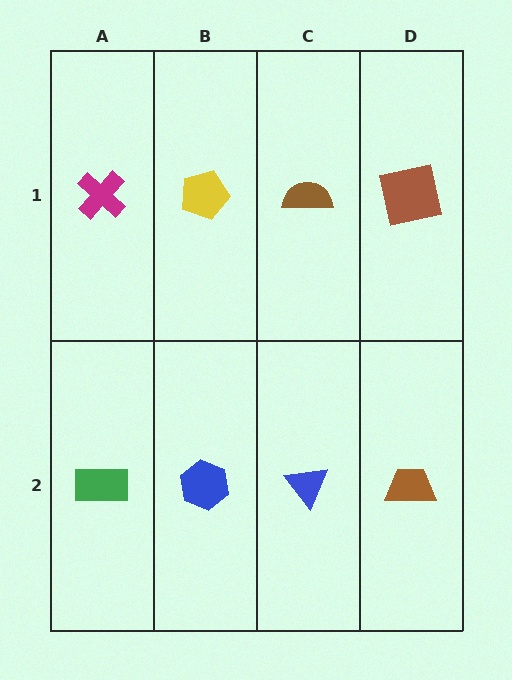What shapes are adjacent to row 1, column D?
A brown trapezoid (row 2, column D), a brown semicircle (row 1, column C).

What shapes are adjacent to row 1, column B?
A blue hexagon (row 2, column B), a magenta cross (row 1, column A), a brown semicircle (row 1, column C).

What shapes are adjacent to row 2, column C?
A brown semicircle (row 1, column C), a blue hexagon (row 2, column B), a brown trapezoid (row 2, column D).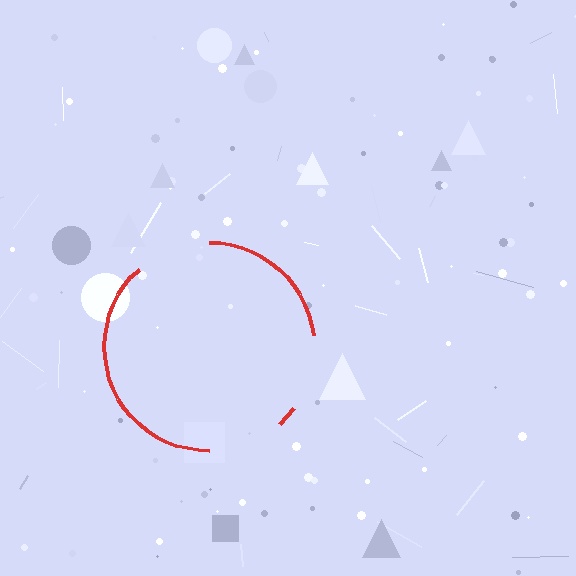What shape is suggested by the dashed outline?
The dashed outline suggests a circle.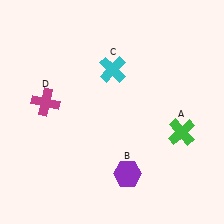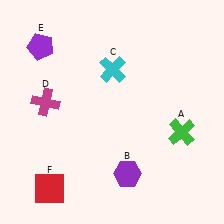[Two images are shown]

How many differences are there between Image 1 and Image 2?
There are 2 differences between the two images.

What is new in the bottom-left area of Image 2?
A red square (F) was added in the bottom-left area of Image 2.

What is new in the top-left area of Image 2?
A purple pentagon (E) was added in the top-left area of Image 2.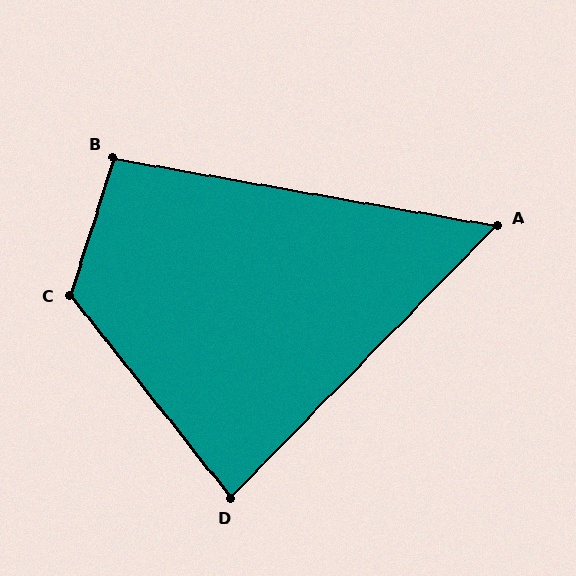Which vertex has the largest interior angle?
C, at approximately 124 degrees.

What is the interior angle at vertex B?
Approximately 97 degrees (obtuse).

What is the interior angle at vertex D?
Approximately 83 degrees (acute).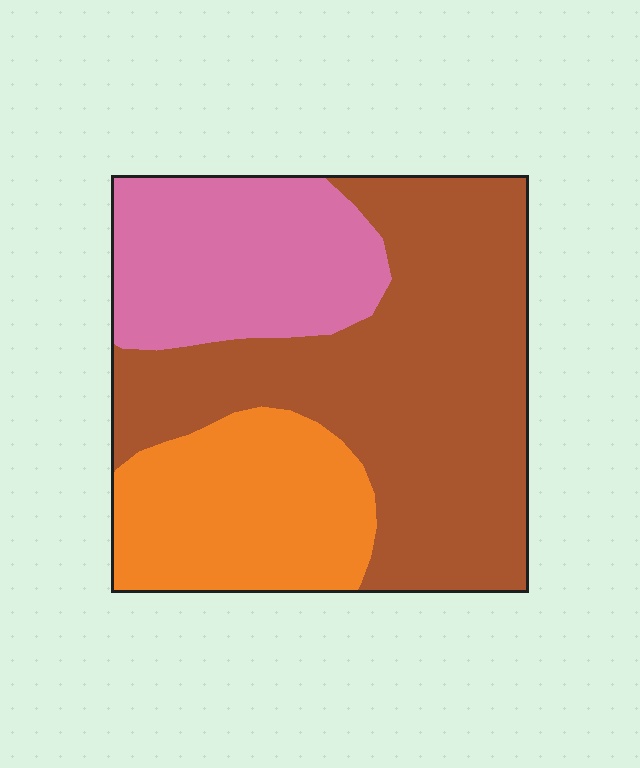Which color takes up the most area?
Brown, at roughly 50%.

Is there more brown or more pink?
Brown.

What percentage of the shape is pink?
Pink takes up about one quarter (1/4) of the shape.